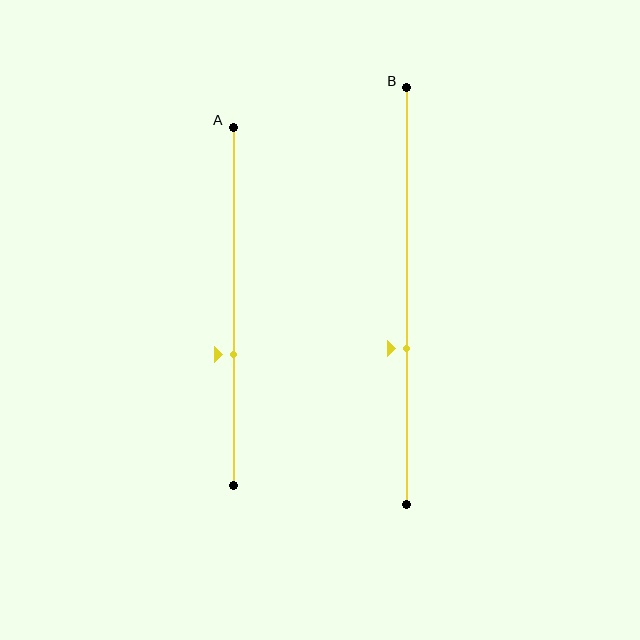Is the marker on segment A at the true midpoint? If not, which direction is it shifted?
No, the marker on segment A is shifted downward by about 14% of the segment length.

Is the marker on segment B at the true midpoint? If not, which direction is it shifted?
No, the marker on segment B is shifted downward by about 13% of the segment length.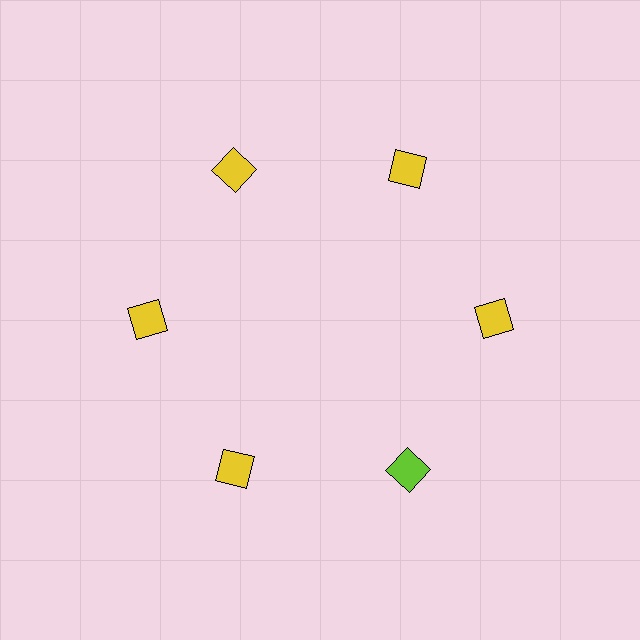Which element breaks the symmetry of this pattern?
The lime diamond at roughly the 5 o'clock position breaks the symmetry. All other shapes are yellow diamonds.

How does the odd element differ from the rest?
It has a different color: lime instead of yellow.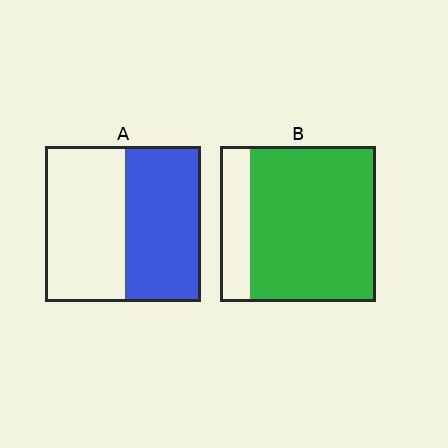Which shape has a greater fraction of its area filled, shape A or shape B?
Shape B.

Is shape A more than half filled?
Roughly half.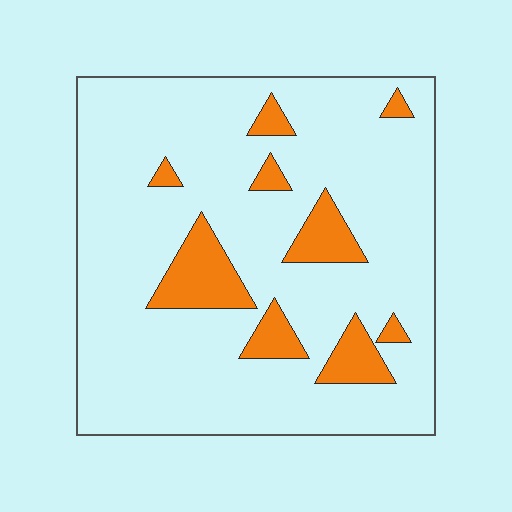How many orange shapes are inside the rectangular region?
9.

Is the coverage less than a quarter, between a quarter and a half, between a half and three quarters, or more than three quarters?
Less than a quarter.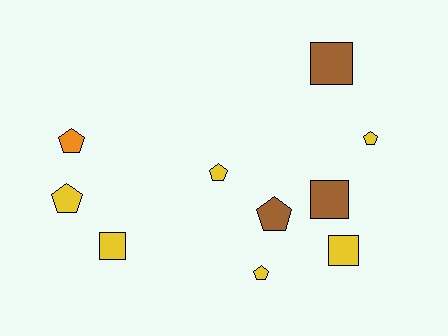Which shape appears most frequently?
Pentagon, with 6 objects.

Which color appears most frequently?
Yellow, with 6 objects.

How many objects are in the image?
There are 10 objects.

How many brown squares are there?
There are 2 brown squares.